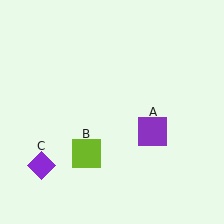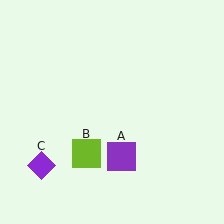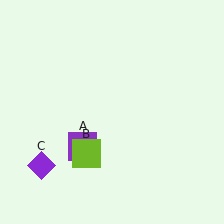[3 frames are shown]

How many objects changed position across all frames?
1 object changed position: purple square (object A).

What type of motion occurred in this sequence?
The purple square (object A) rotated clockwise around the center of the scene.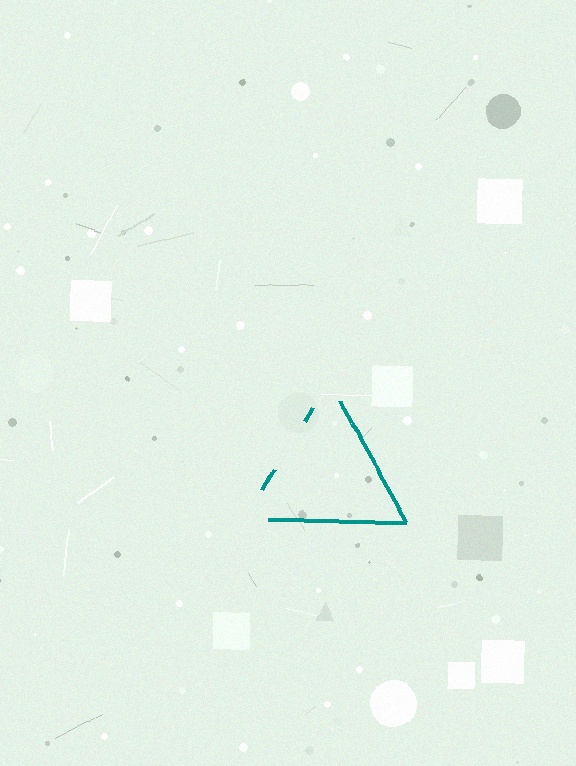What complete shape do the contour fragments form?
The contour fragments form a triangle.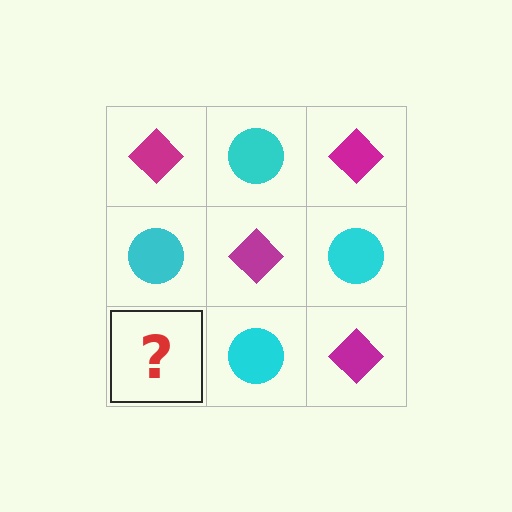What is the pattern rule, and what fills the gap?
The rule is that it alternates magenta diamond and cyan circle in a checkerboard pattern. The gap should be filled with a magenta diamond.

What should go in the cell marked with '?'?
The missing cell should contain a magenta diamond.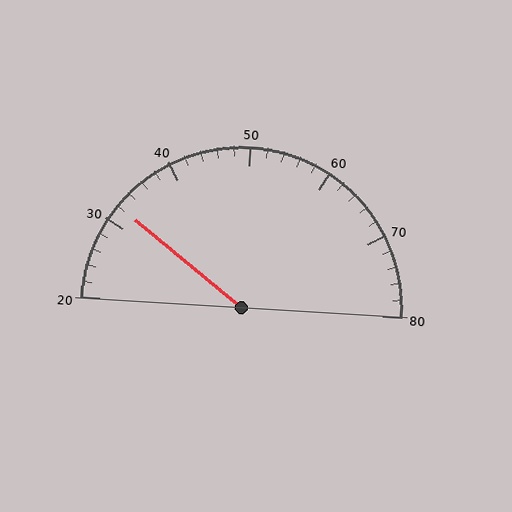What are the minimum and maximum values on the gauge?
The gauge ranges from 20 to 80.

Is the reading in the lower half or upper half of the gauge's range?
The reading is in the lower half of the range (20 to 80).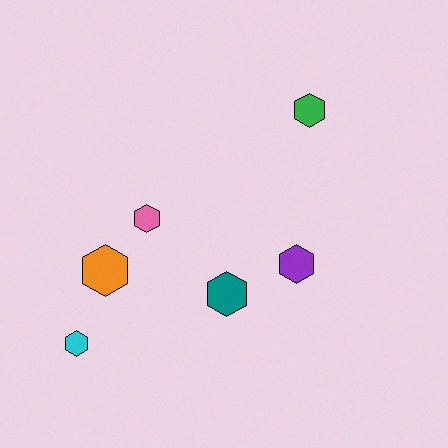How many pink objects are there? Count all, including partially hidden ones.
There is 1 pink object.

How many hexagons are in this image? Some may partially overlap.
There are 6 hexagons.